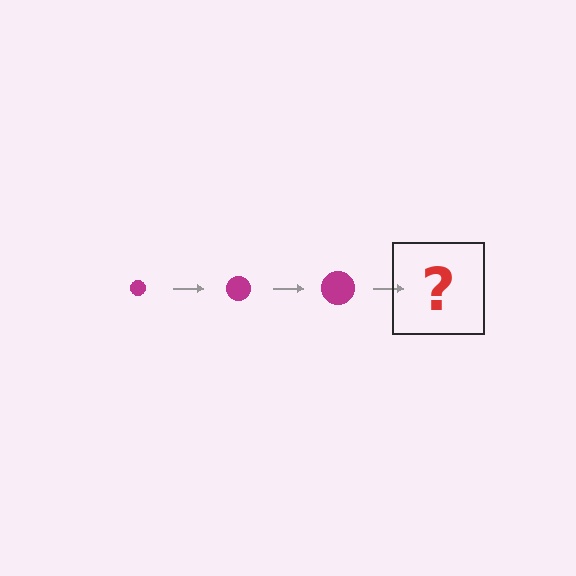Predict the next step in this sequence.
The next step is a magenta circle, larger than the previous one.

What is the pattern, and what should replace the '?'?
The pattern is that the circle gets progressively larger each step. The '?' should be a magenta circle, larger than the previous one.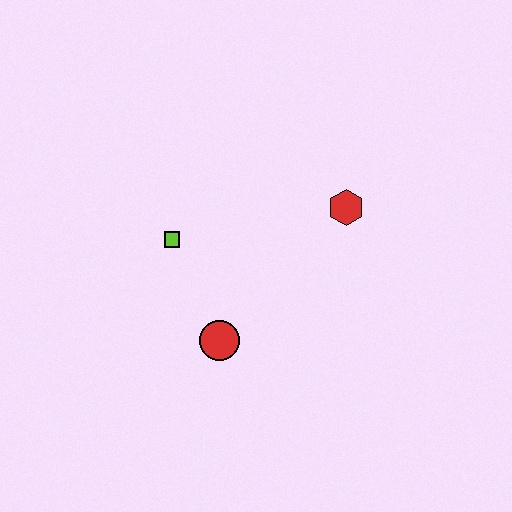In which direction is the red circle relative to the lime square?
The red circle is below the lime square.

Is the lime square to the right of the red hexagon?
No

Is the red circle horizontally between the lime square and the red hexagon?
Yes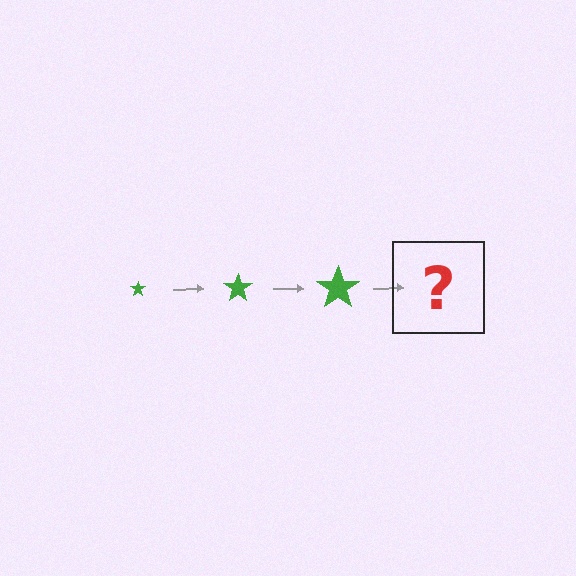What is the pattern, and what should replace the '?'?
The pattern is that the star gets progressively larger each step. The '?' should be a green star, larger than the previous one.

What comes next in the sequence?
The next element should be a green star, larger than the previous one.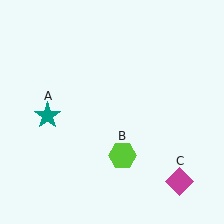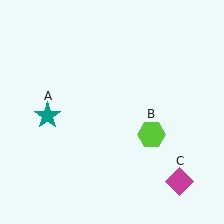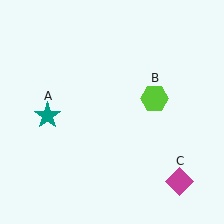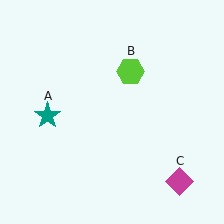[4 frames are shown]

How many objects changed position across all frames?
1 object changed position: lime hexagon (object B).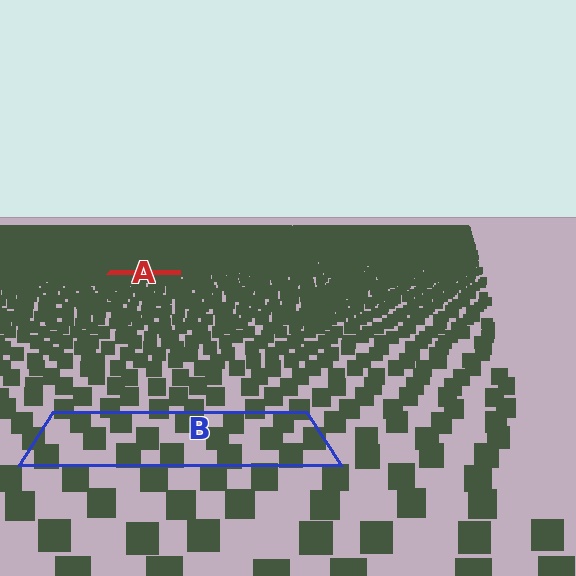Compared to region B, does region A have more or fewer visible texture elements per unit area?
Region A has more texture elements per unit area — they are packed more densely because it is farther away.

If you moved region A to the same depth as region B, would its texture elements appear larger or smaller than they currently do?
They would appear larger. At a closer depth, the same texture elements are projected at a bigger on-screen size.